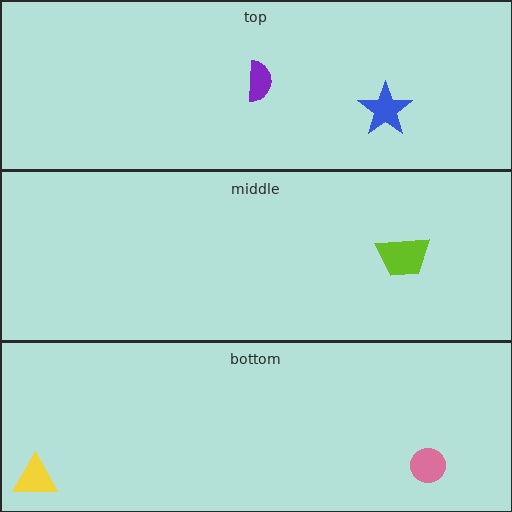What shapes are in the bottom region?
The yellow triangle, the pink circle.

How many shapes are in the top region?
2.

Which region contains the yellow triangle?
The bottom region.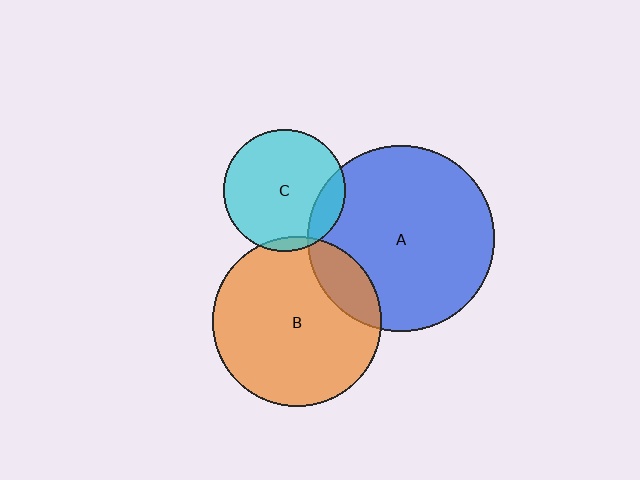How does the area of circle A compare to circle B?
Approximately 1.2 times.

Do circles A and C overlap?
Yes.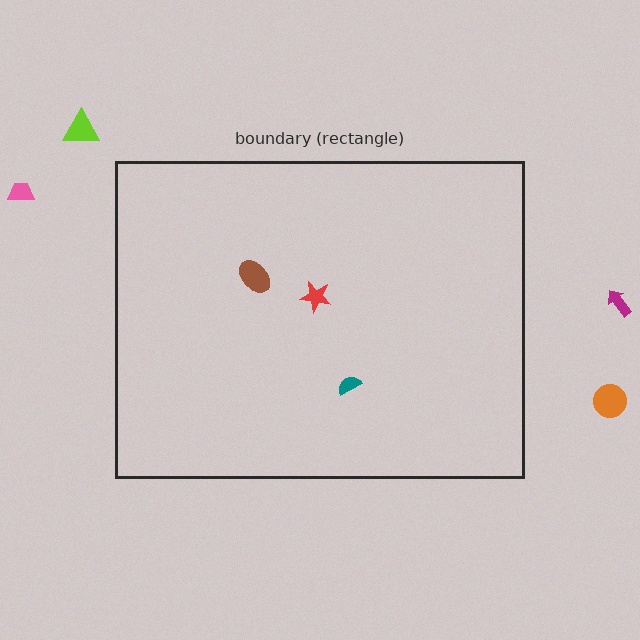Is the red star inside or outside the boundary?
Inside.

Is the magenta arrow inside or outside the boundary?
Outside.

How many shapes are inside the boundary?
3 inside, 4 outside.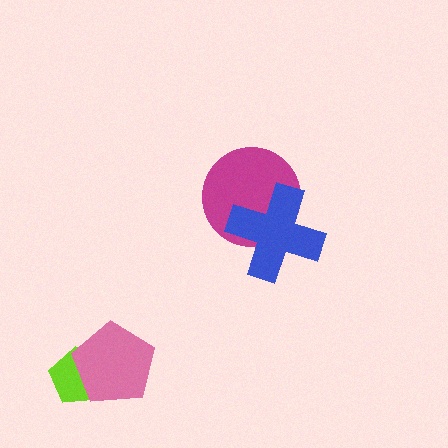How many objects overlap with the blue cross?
1 object overlaps with the blue cross.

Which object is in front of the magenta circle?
The blue cross is in front of the magenta circle.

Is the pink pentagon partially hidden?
No, no other shape covers it.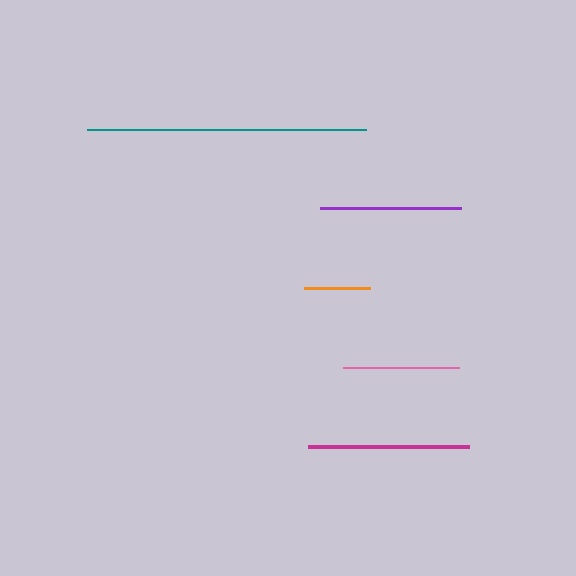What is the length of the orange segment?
The orange segment is approximately 66 pixels long.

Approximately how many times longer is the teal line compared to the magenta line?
The teal line is approximately 1.7 times the length of the magenta line.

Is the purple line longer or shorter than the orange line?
The purple line is longer than the orange line.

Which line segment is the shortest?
The orange line is the shortest at approximately 66 pixels.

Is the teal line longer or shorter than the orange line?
The teal line is longer than the orange line.